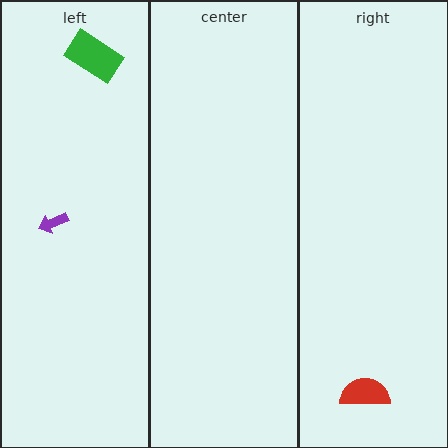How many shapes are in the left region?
2.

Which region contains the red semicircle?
The right region.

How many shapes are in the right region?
1.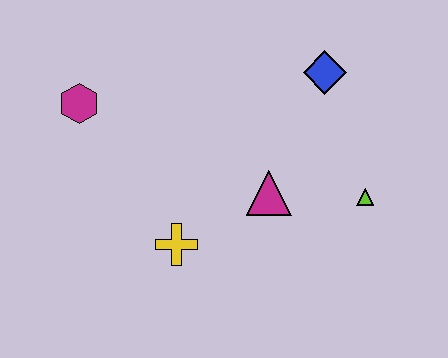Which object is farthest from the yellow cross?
The blue diamond is farthest from the yellow cross.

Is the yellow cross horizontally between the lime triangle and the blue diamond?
No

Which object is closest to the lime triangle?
The magenta triangle is closest to the lime triangle.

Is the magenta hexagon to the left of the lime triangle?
Yes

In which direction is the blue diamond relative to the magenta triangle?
The blue diamond is above the magenta triangle.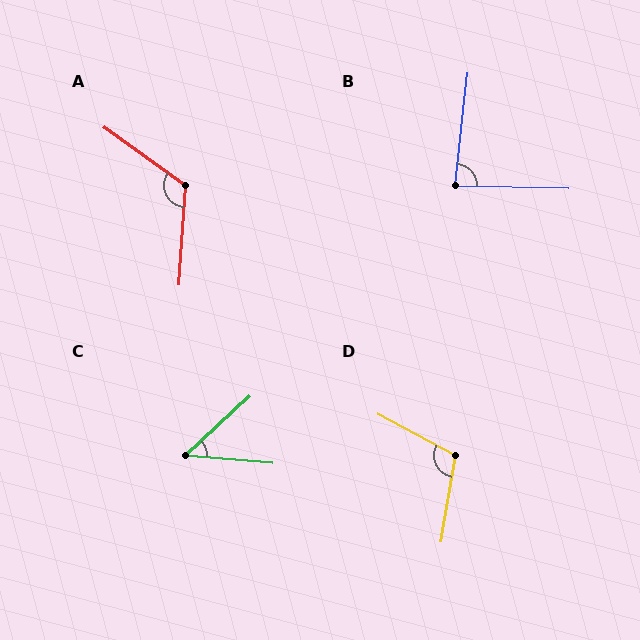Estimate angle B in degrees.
Approximately 85 degrees.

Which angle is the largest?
A, at approximately 122 degrees.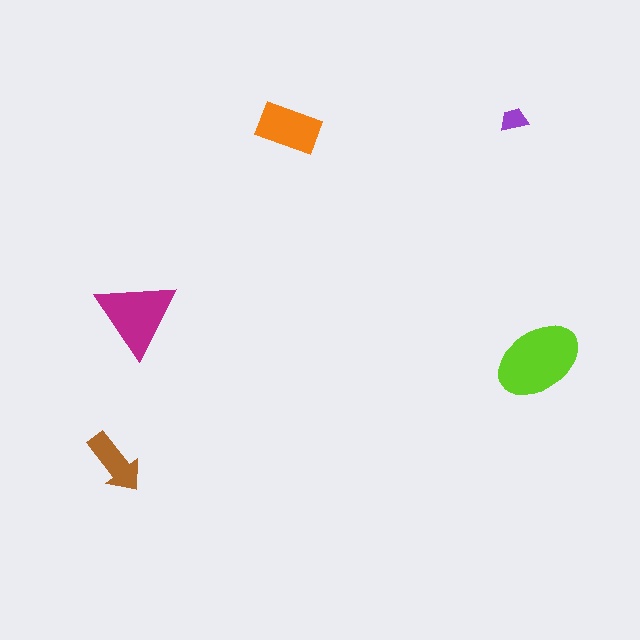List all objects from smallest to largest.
The purple trapezoid, the brown arrow, the orange rectangle, the magenta triangle, the lime ellipse.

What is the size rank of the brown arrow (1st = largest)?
4th.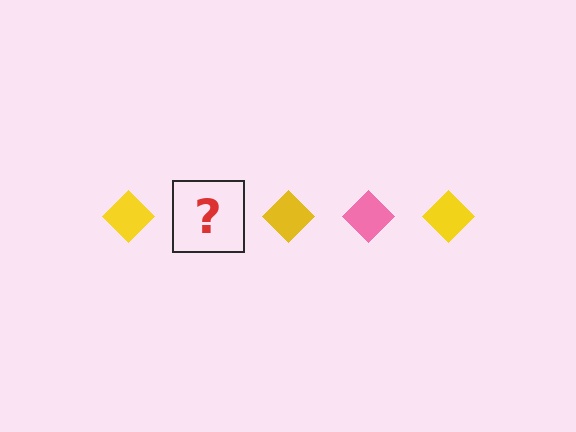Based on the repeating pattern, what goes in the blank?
The blank should be a pink diamond.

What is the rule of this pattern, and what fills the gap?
The rule is that the pattern cycles through yellow, pink diamonds. The gap should be filled with a pink diamond.